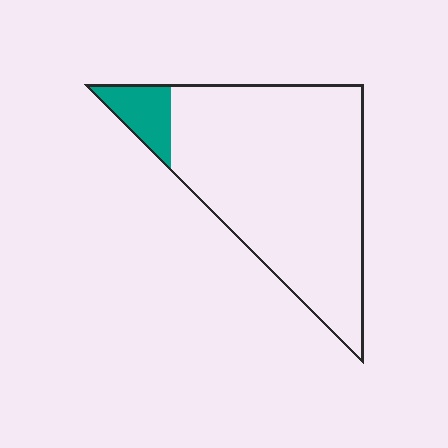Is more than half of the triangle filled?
No.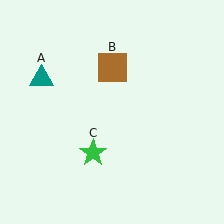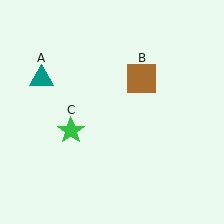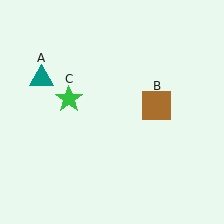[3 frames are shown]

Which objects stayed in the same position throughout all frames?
Teal triangle (object A) remained stationary.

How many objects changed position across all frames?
2 objects changed position: brown square (object B), green star (object C).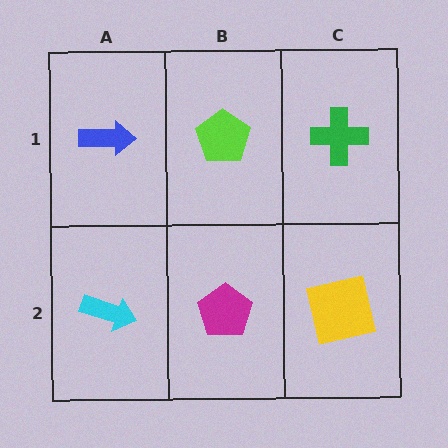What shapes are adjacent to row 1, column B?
A magenta pentagon (row 2, column B), a blue arrow (row 1, column A), a green cross (row 1, column C).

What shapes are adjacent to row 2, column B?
A lime pentagon (row 1, column B), a cyan arrow (row 2, column A), a yellow square (row 2, column C).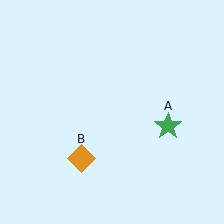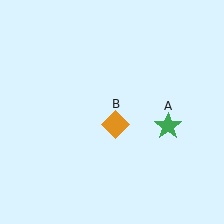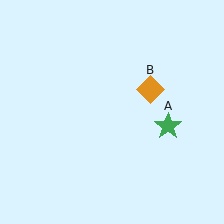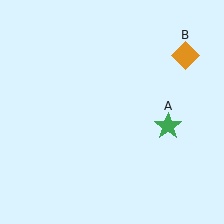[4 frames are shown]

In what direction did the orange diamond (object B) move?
The orange diamond (object B) moved up and to the right.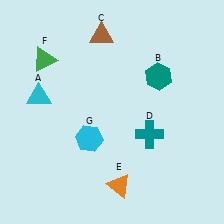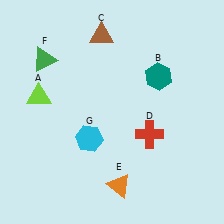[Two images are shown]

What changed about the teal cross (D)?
In Image 1, D is teal. In Image 2, it changed to red.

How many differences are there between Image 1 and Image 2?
There are 2 differences between the two images.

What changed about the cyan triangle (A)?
In Image 1, A is cyan. In Image 2, it changed to lime.